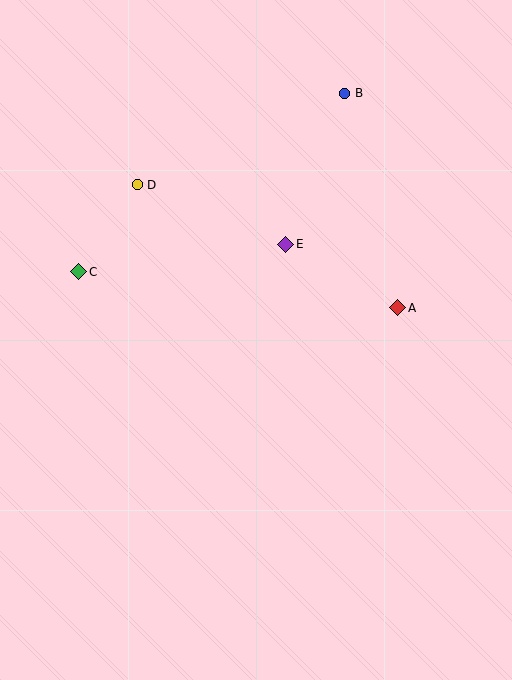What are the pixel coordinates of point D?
Point D is at (137, 185).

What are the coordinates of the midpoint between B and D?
The midpoint between B and D is at (241, 139).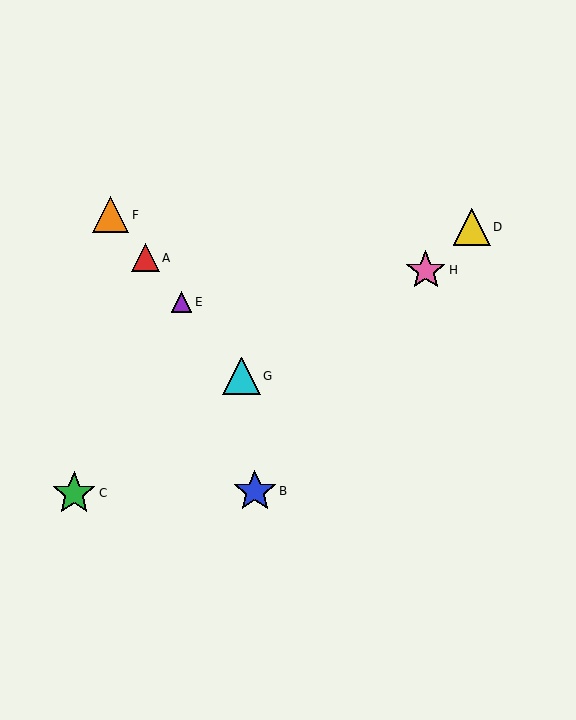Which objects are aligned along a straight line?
Objects A, E, F, G are aligned along a straight line.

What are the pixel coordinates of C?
Object C is at (74, 493).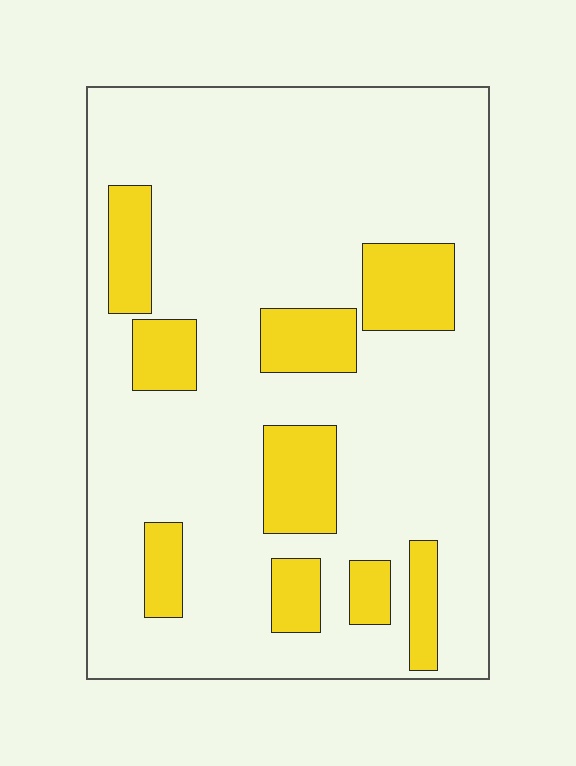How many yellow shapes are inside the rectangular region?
9.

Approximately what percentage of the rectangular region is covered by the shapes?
Approximately 20%.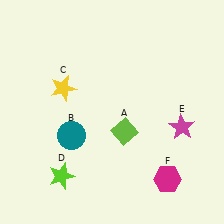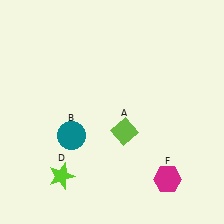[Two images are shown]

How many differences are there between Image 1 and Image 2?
There are 2 differences between the two images.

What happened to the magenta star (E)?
The magenta star (E) was removed in Image 2. It was in the bottom-right area of Image 1.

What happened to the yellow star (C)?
The yellow star (C) was removed in Image 2. It was in the top-left area of Image 1.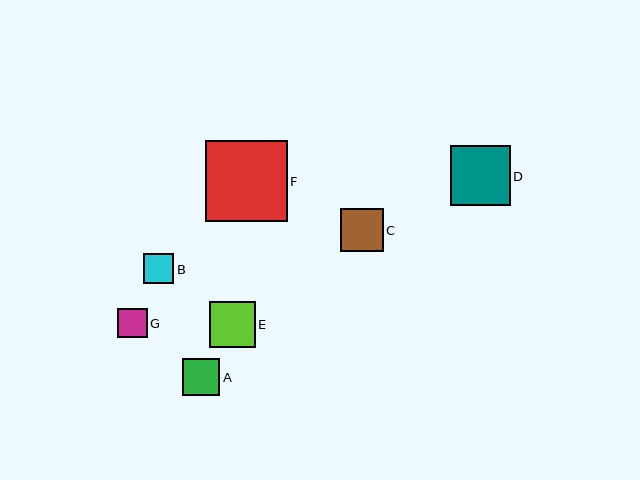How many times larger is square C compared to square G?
Square C is approximately 1.5 times the size of square G.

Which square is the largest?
Square F is the largest with a size of approximately 81 pixels.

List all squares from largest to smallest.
From largest to smallest: F, D, E, C, A, B, G.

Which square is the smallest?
Square G is the smallest with a size of approximately 29 pixels.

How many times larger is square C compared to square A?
Square C is approximately 1.2 times the size of square A.